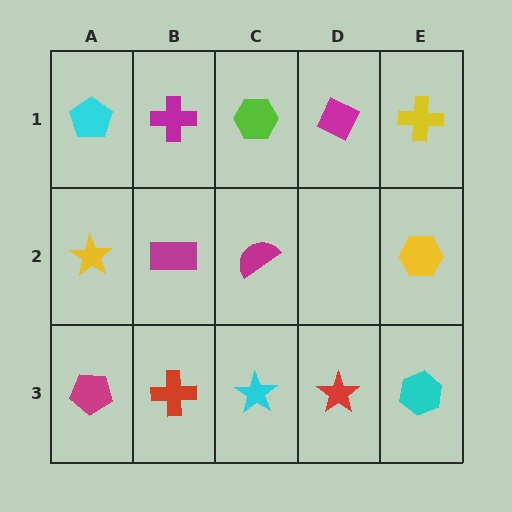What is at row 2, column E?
A yellow hexagon.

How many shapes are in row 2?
4 shapes.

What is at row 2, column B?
A magenta rectangle.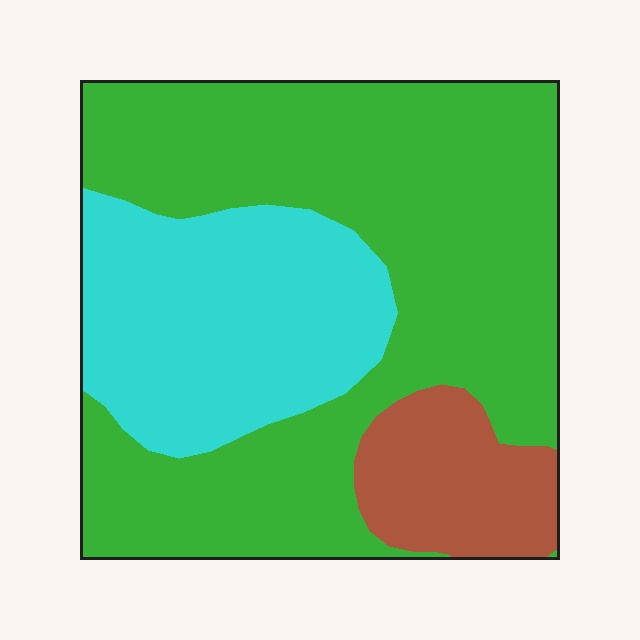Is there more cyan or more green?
Green.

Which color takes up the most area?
Green, at roughly 60%.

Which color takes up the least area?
Brown, at roughly 10%.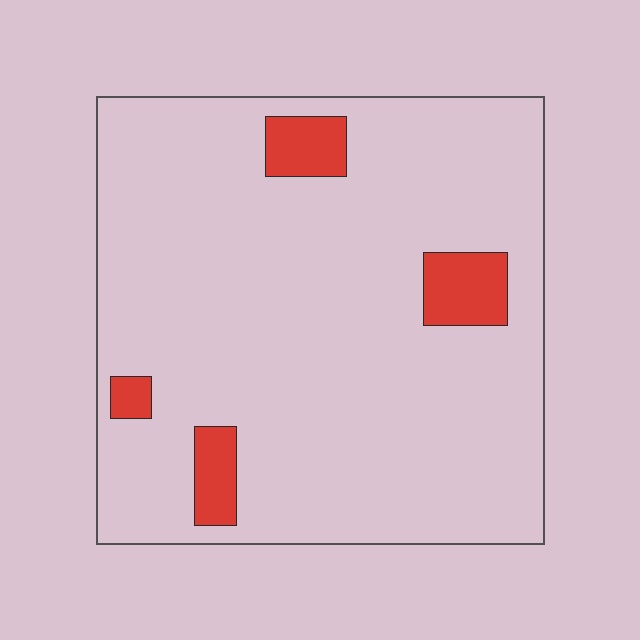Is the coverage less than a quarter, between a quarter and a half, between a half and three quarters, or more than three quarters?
Less than a quarter.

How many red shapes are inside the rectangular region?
4.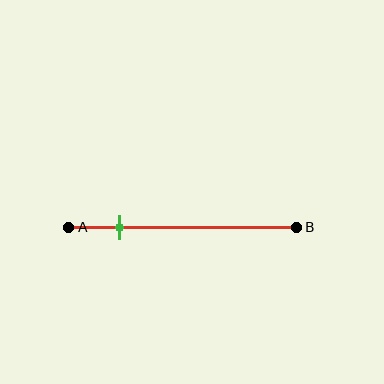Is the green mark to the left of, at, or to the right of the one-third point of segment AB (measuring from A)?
The green mark is to the left of the one-third point of segment AB.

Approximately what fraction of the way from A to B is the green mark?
The green mark is approximately 20% of the way from A to B.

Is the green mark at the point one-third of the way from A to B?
No, the mark is at about 20% from A, not at the 33% one-third point.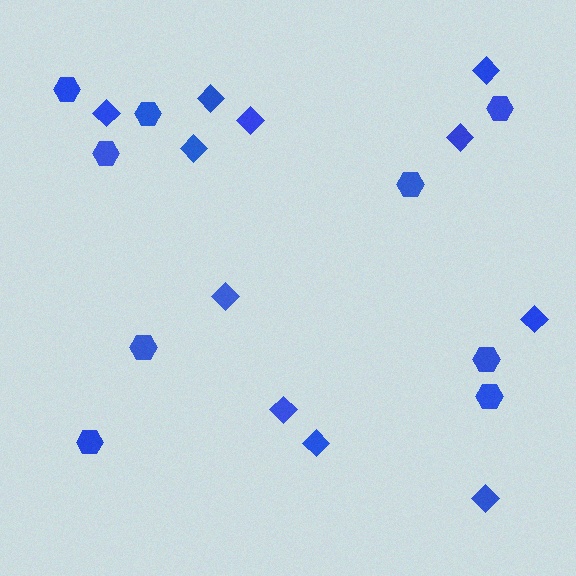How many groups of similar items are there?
There are 2 groups: one group of hexagons (9) and one group of diamonds (11).